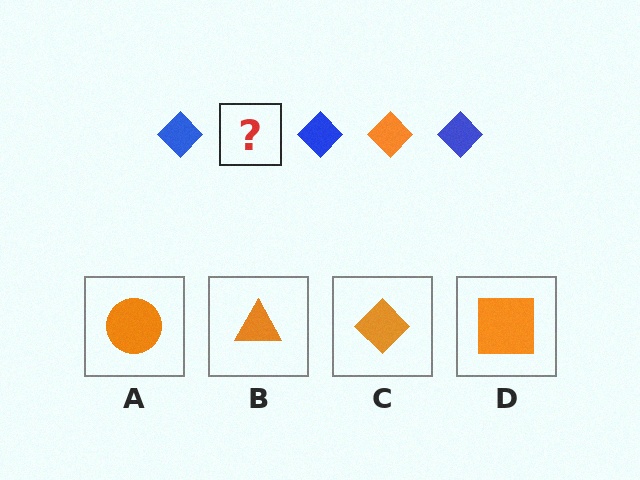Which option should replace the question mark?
Option C.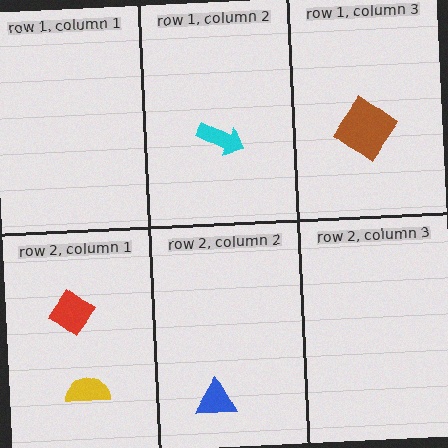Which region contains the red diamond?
The row 2, column 1 region.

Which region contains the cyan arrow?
The row 1, column 2 region.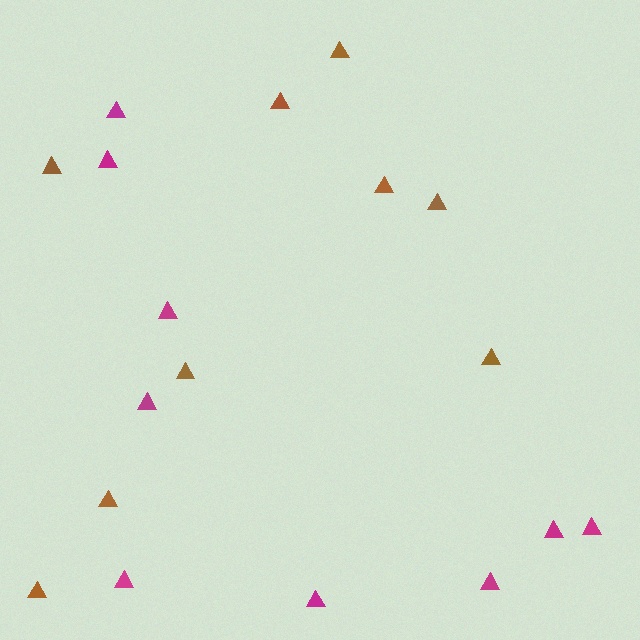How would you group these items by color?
There are 2 groups: one group of brown triangles (9) and one group of magenta triangles (9).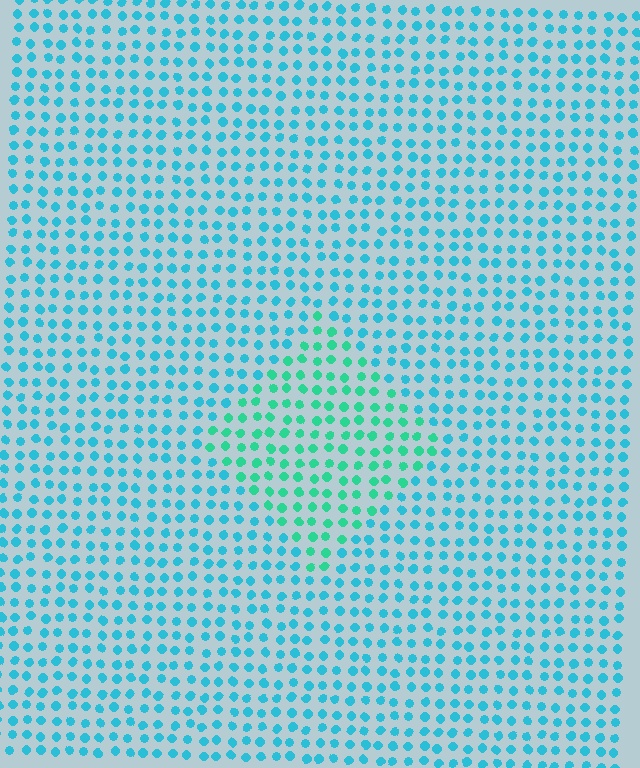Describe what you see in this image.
The image is filled with small cyan elements in a uniform arrangement. A diamond-shaped region is visible where the elements are tinted to a slightly different hue, forming a subtle color boundary.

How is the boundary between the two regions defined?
The boundary is defined purely by a slight shift in hue (about 32 degrees). Spacing, size, and orientation are identical on both sides.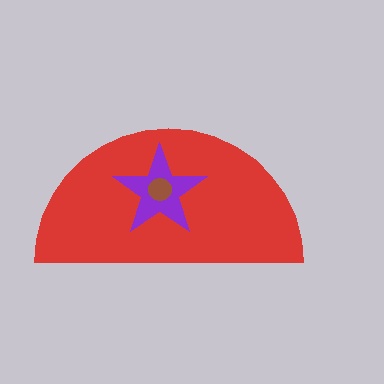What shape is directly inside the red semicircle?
The purple star.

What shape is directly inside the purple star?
The brown circle.